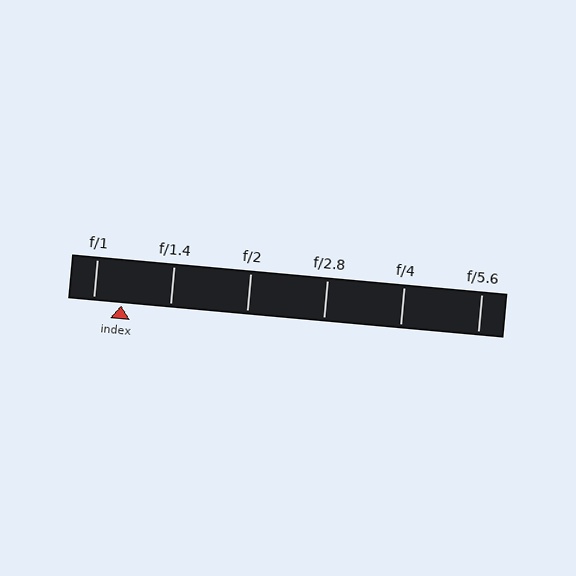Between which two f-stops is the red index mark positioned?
The index mark is between f/1 and f/1.4.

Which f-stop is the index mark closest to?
The index mark is closest to f/1.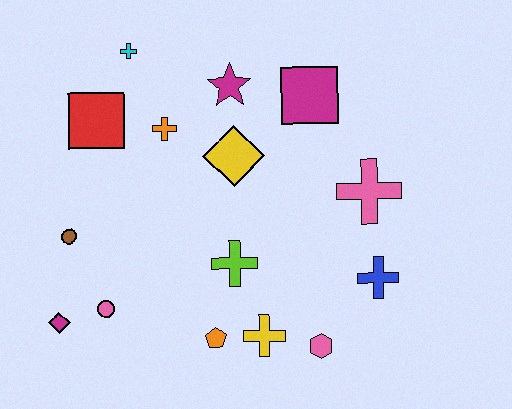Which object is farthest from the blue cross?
The cyan cross is farthest from the blue cross.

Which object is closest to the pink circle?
The magenta diamond is closest to the pink circle.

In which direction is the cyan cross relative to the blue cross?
The cyan cross is to the left of the blue cross.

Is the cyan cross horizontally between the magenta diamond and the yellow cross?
Yes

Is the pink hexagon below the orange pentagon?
Yes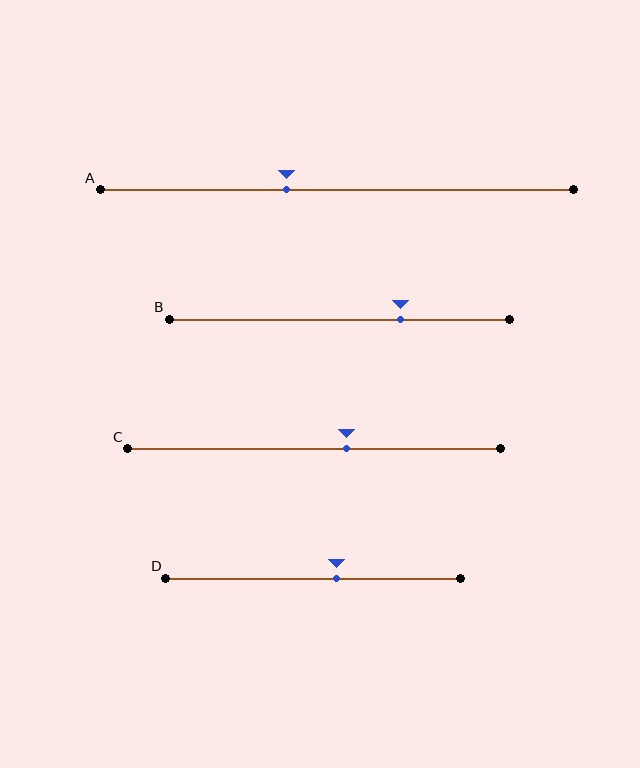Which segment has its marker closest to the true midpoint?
Segment D has its marker closest to the true midpoint.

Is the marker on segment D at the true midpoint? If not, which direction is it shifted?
No, the marker on segment D is shifted to the right by about 8% of the segment length.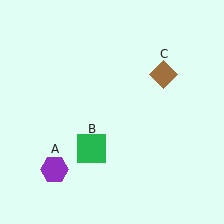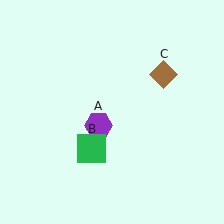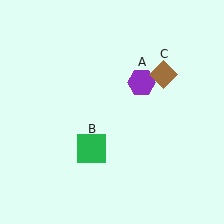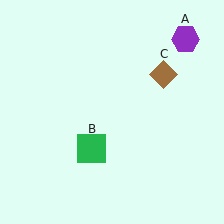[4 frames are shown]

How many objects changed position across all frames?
1 object changed position: purple hexagon (object A).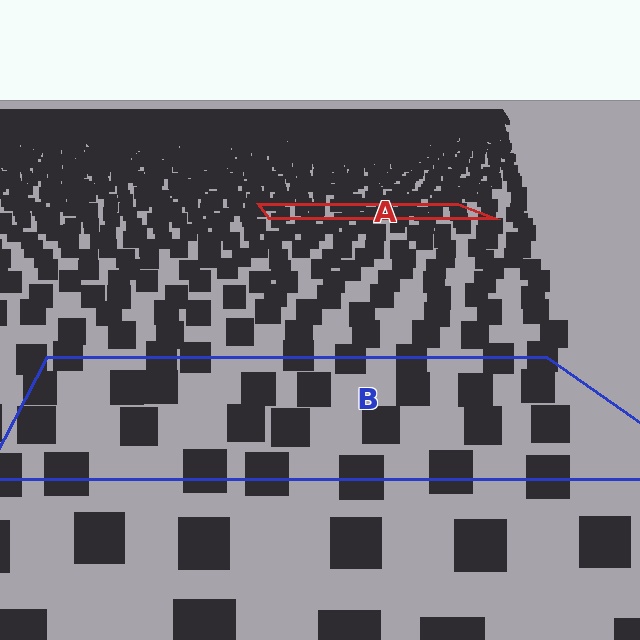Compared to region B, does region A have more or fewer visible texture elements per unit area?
Region A has more texture elements per unit area — they are packed more densely because it is farther away.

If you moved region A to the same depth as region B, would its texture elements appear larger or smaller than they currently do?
They would appear larger. At a closer depth, the same texture elements are projected at a bigger on-screen size.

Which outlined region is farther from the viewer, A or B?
Region A is farther from the viewer — the texture elements inside it appear smaller and more densely packed.